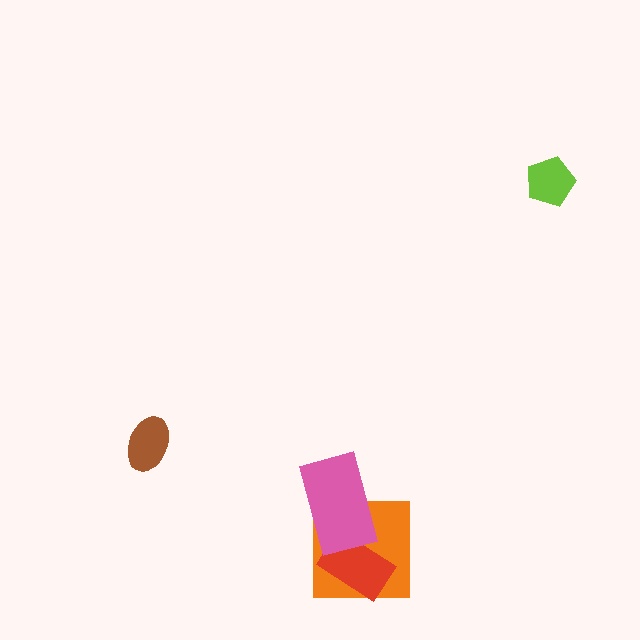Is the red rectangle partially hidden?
Yes, it is partially covered by another shape.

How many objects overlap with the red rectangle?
2 objects overlap with the red rectangle.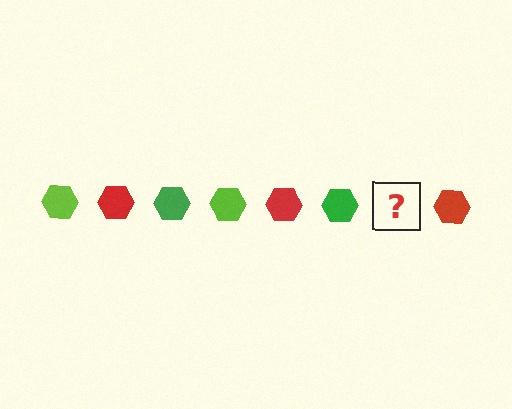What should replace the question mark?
The question mark should be replaced with a lime hexagon.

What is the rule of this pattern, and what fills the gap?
The rule is that the pattern cycles through lime, red, green hexagons. The gap should be filled with a lime hexagon.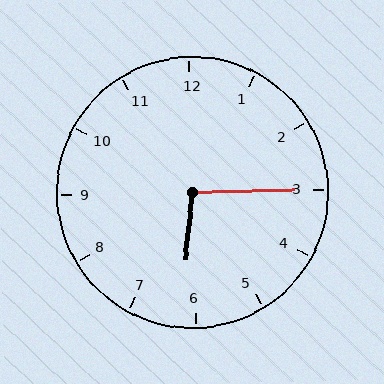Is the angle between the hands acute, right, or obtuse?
It is obtuse.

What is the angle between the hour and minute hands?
Approximately 98 degrees.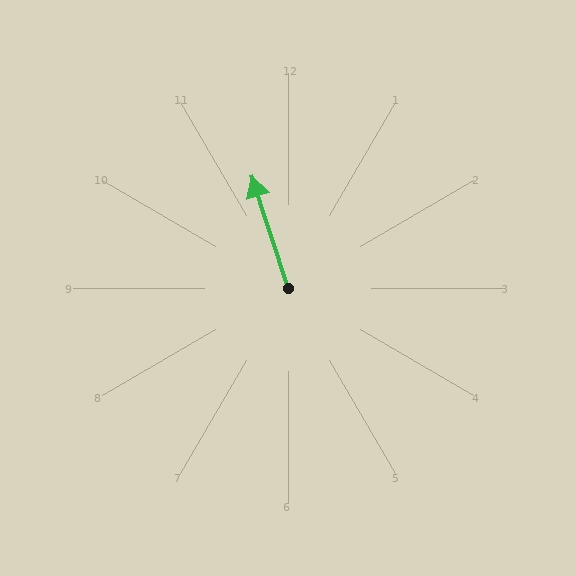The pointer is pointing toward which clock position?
Roughly 11 o'clock.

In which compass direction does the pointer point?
North.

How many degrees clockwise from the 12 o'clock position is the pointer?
Approximately 342 degrees.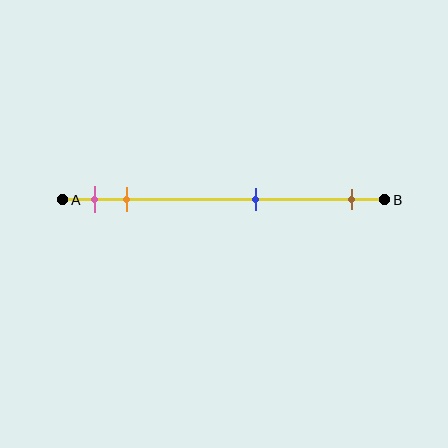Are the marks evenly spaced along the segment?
No, the marks are not evenly spaced.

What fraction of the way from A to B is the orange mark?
The orange mark is approximately 20% (0.2) of the way from A to B.